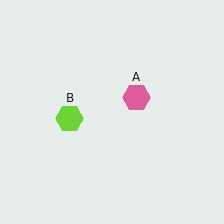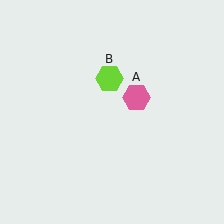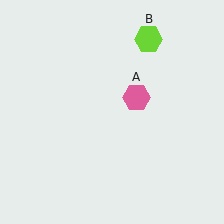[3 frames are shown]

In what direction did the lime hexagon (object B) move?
The lime hexagon (object B) moved up and to the right.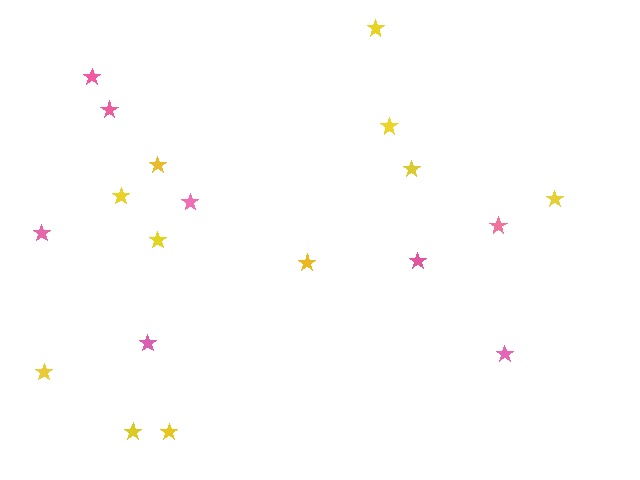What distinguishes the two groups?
There are 2 groups: one group of pink stars (8) and one group of yellow stars (11).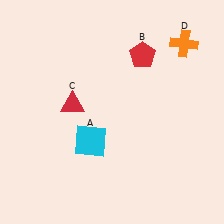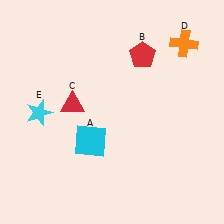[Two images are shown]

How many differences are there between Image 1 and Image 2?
There is 1 difference between the two images.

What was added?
A cyan star (E) was added in Image 2.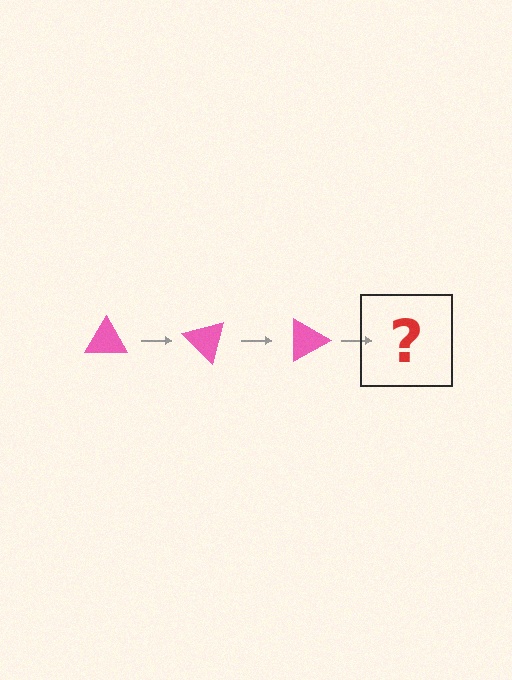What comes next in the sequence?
The next element should be a pink triangle rotated 135 degrees.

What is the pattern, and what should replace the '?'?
The pattern is that the triangle rotates 45 degrees each step. The '?' should be a pink triangle rotated 135 degrees.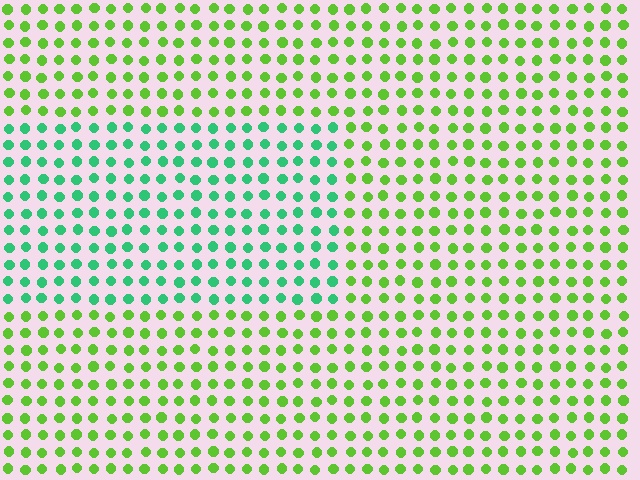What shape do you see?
I see a rectangle.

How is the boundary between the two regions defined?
The boundary is defined purely by a slight shift in hue (about 47 degrees). Spacing, size, and orientation are identical on both sides.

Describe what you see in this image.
The image is filled with small lime elements in a uniform arrangement. A rectangle-shaped region is visible where the elements are tinted to a slightly different hue, forming a subtle color boundary.